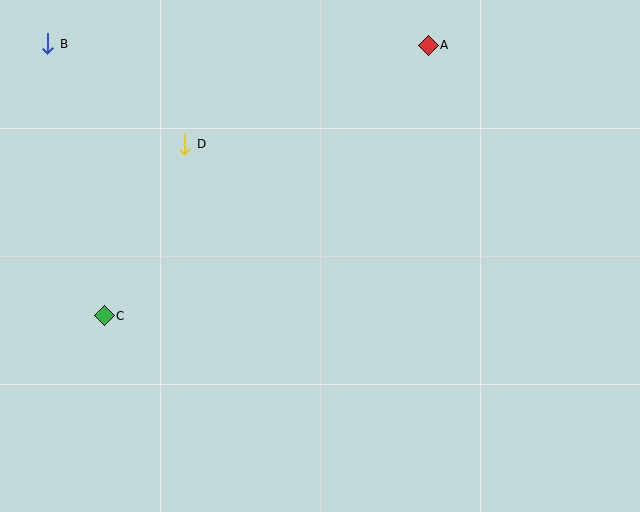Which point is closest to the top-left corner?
Point B is closest to the top-left corner.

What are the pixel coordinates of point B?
Point B is at (48, 44).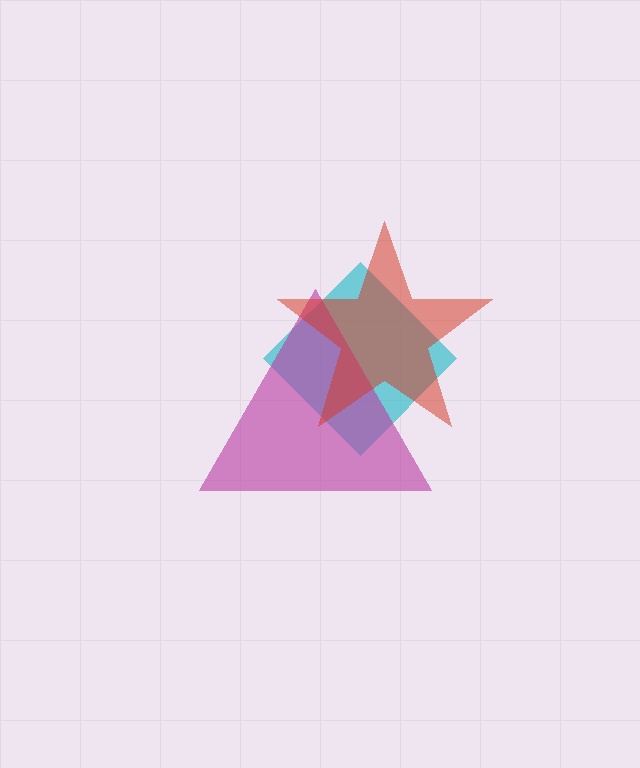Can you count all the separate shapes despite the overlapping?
Yes, there are 3 separate shapes.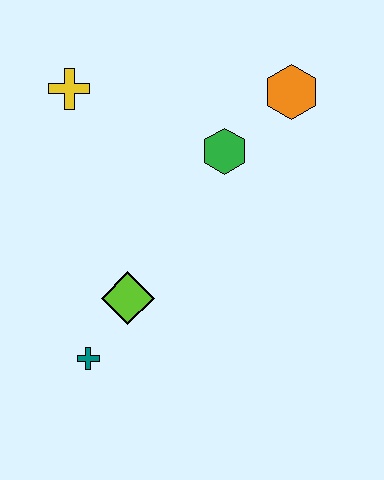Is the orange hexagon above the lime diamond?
Yes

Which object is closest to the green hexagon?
The orange hexagon is closest to the green hexagon.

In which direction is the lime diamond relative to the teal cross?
The lime diamond is above the teal cross.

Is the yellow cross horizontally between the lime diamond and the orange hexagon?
No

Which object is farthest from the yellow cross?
The teal cross is farthest from the yellow cross.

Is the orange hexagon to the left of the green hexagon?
No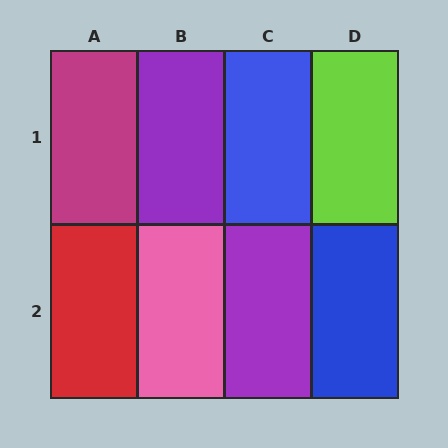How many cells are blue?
2 cells are blue.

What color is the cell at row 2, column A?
Red.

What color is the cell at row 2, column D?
Blue.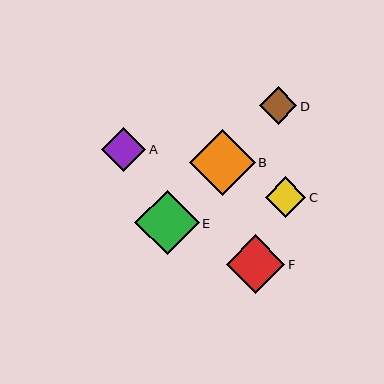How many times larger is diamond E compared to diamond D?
Diamond E is approximately 1.7 times the size of diamond D.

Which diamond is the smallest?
Diamond D is the smallest with a size of approximately 38 pixels.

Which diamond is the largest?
Diamond B is the largest with a size of approximately 66 pixels.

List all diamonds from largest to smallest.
From largest to smallest: B, E, F, A, C, D.